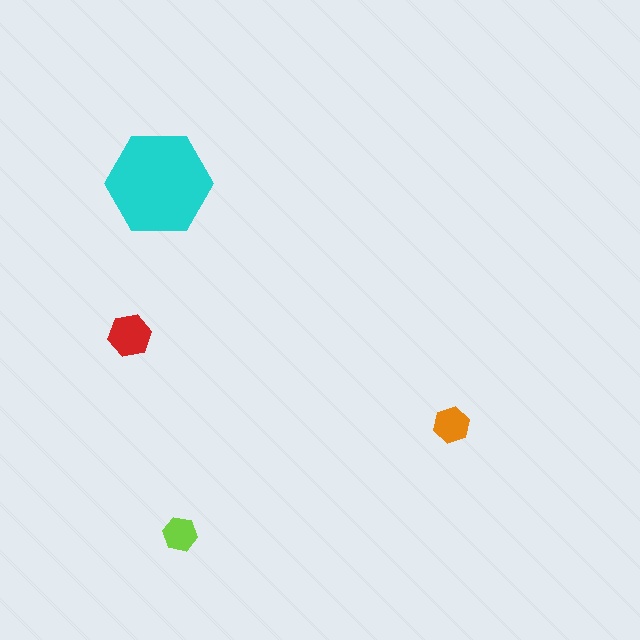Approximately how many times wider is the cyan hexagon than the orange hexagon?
About 3 times wider.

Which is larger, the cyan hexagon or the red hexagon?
The cyan one.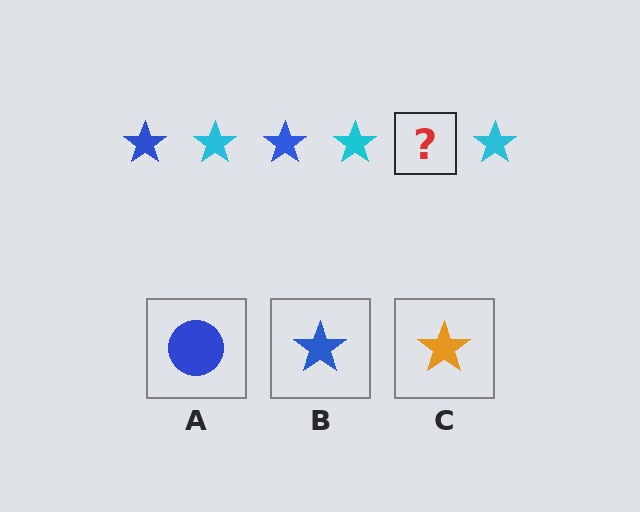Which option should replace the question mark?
Option B.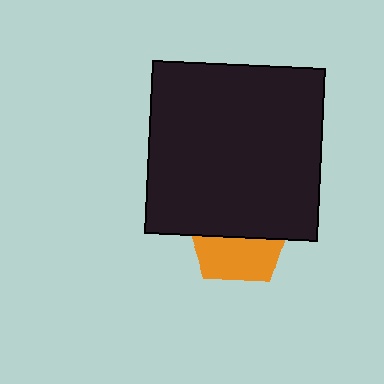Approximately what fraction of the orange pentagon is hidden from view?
Roughly 55% of the orange pentagon is hidden behind the black square.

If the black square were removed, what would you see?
You would see the complete orange pentagon.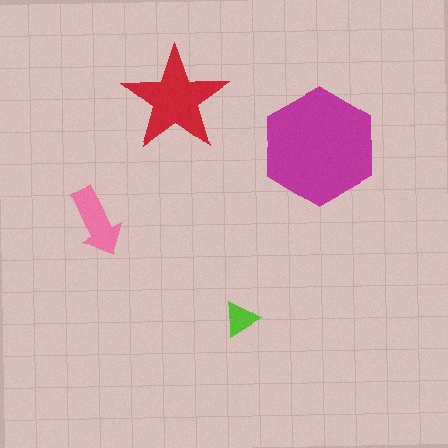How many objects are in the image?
There are 4 objects in the image.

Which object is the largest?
The magenta hexagon.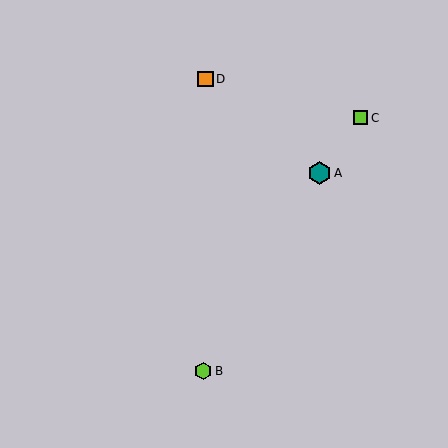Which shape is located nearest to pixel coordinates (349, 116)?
The lime square (labeled C) at (361, 118) is nearest to that location.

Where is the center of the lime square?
The center of the lime square is at (361, 118).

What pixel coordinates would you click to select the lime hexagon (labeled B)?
Click at (203, 371) to select the lime hexagon B.